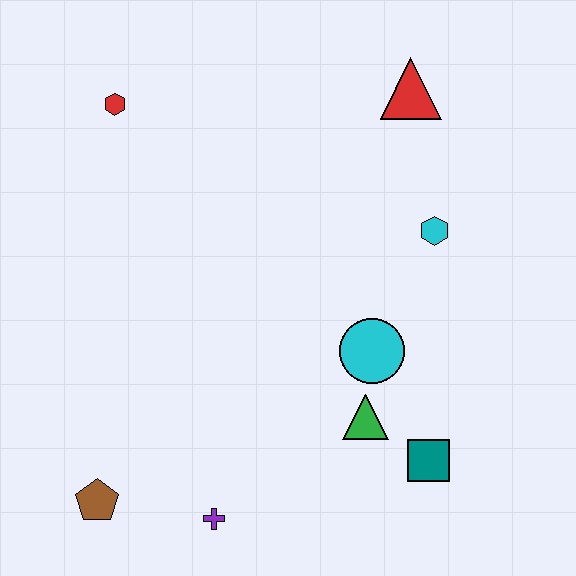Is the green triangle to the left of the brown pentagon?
No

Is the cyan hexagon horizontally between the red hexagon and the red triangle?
No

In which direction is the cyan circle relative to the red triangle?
The cyan circle is below the red triangle.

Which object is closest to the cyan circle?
The green triangle is closest to the cyan circle.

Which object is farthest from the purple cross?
The red triangle is farthest from the purple cross.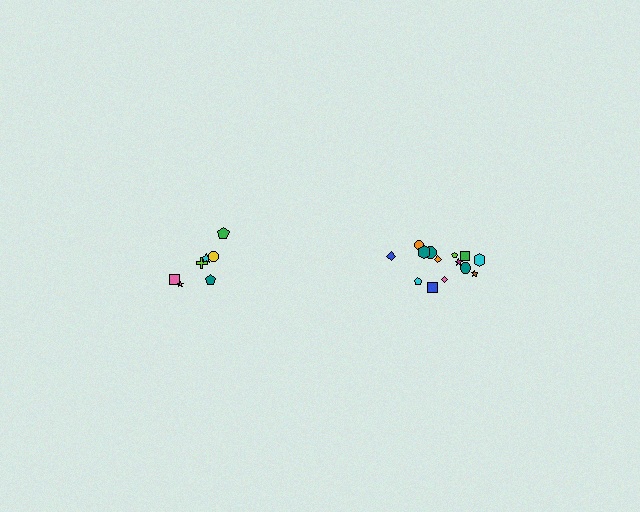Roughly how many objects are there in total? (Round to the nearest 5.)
Roughly 20 objects in total.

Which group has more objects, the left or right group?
The right group.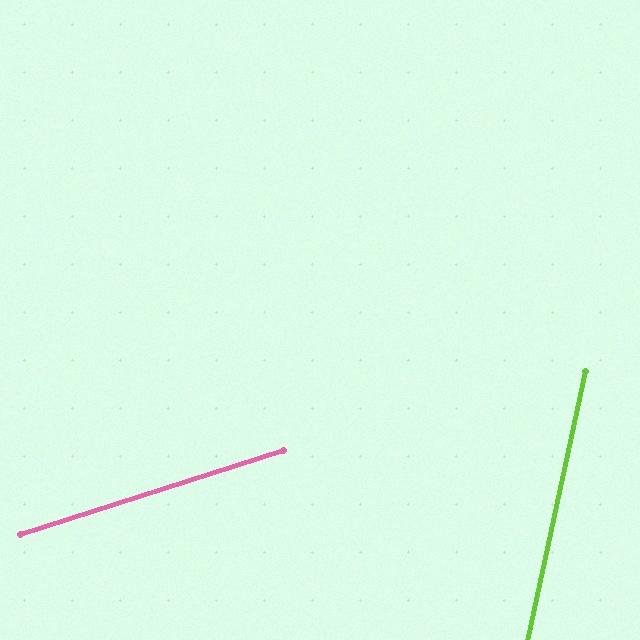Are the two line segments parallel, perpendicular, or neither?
Neither parallel nor perpendicular — they differ by about 60°.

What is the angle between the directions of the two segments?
Approximately 60 degrees.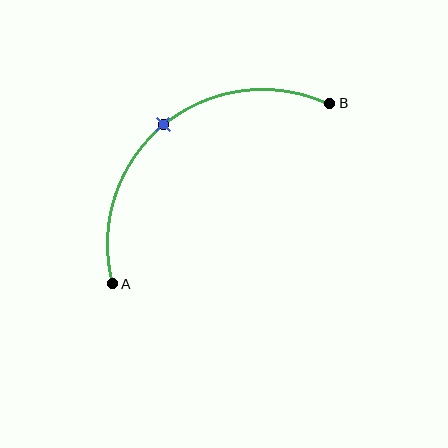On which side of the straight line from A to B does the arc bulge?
The arc bulges above and to the left of the straight line connecting A and B.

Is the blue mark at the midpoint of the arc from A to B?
Yes. The blue mark lies on the arc at equal arc-length from both A and B — it is the arc midpoint.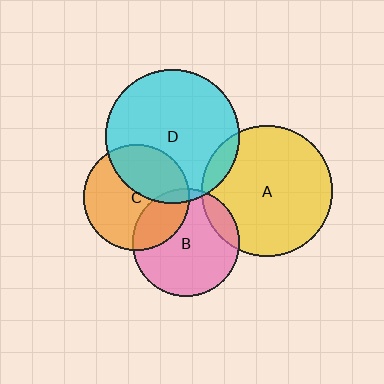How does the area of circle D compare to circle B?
Approximately 1.5 times.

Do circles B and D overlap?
Yes.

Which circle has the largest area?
Circle D (cyan).